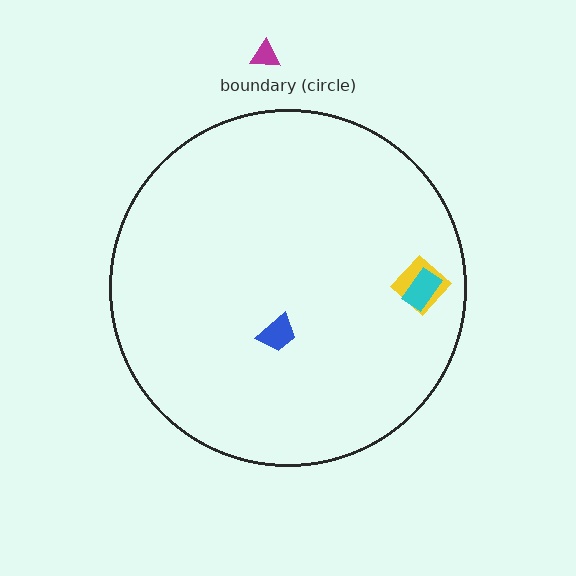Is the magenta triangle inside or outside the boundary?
Outside.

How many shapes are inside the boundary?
3 inside, 1 outside.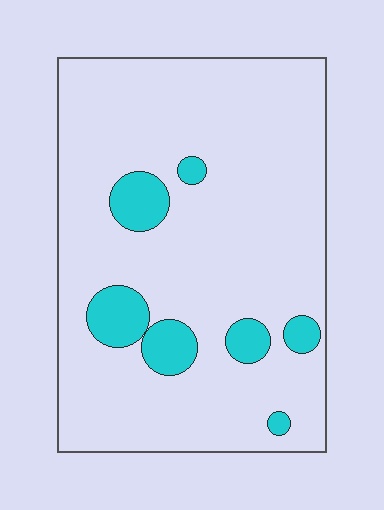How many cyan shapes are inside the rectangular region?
7.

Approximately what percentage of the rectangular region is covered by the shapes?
Approximately 10%.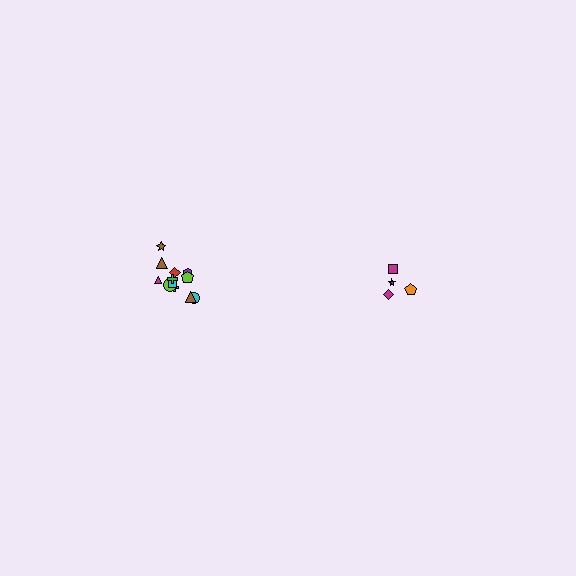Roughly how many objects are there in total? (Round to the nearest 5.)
Roughly 15 objects in total.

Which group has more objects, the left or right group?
The left group.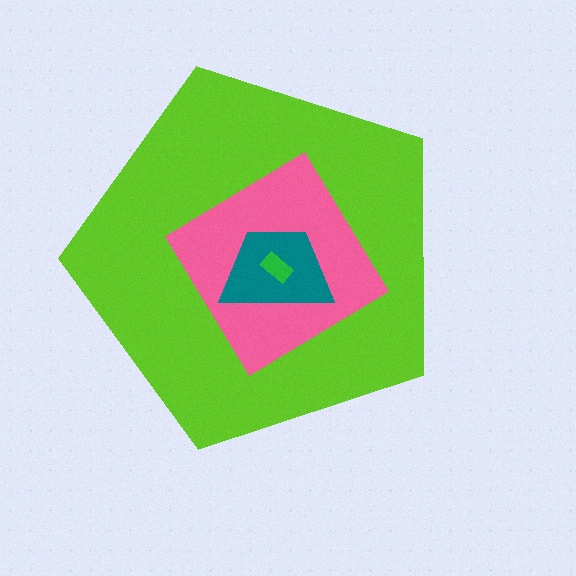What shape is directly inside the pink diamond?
The teal trapezoid.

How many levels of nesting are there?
4.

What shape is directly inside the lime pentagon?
The pink diamond.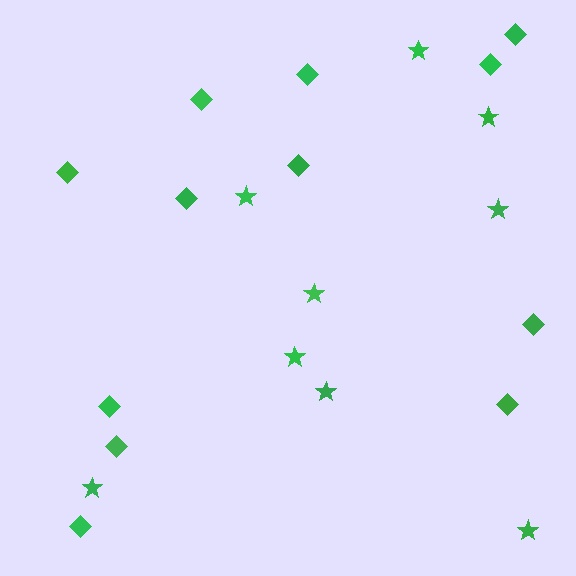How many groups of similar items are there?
There are 2 groups: one group of stars (9) and one group of diamonds (12).